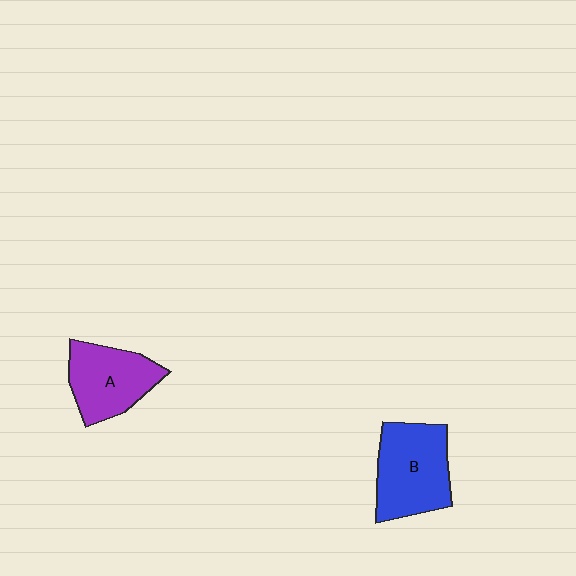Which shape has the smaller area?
Shape A (purple).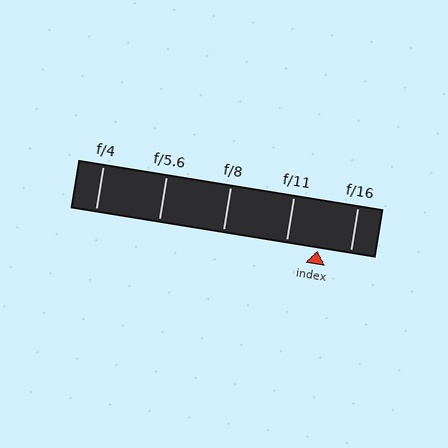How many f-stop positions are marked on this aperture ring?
There are 5 f-stop positions marked.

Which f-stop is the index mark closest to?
The index mark is closest to f/11.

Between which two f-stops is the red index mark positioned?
The index mark is between f/11 and f/16.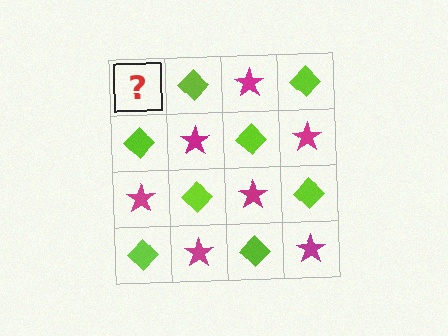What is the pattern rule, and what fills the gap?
The rule is that it alternates magenta star and lime diamond in a checkerboard pattern. The gap should be filled with a magenta star.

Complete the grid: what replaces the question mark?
The question mark should be replaced with a magenta star.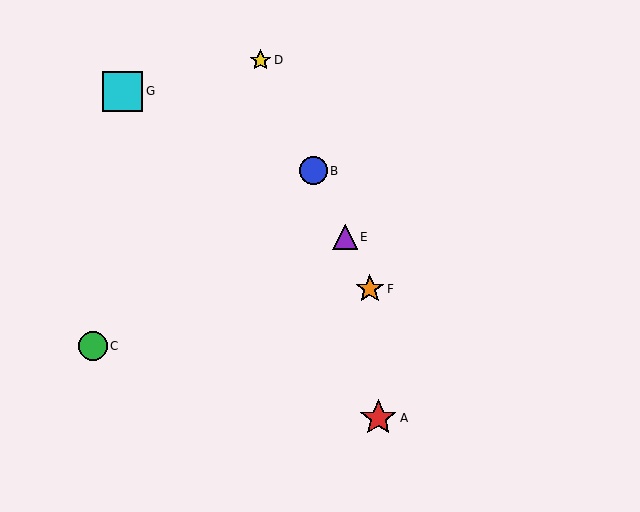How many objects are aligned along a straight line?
4 objects (B, D, E, F) are aligned along a straight line.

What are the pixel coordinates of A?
Object A is at (378, 418).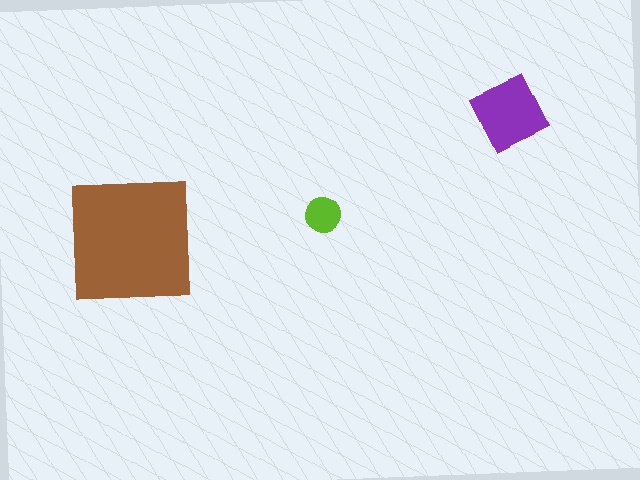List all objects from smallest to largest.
The lime circle, the purple diamond, the brown square.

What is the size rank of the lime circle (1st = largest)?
3rd.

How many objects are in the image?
There are 3 objects in the image.